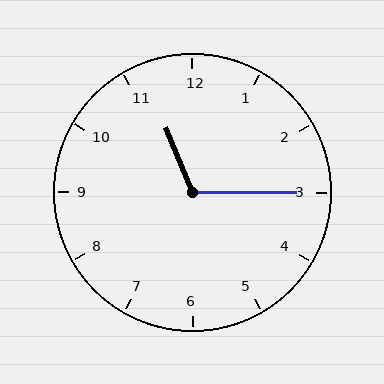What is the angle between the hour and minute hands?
Approximately 112 degrees.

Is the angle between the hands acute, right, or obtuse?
It is obtuse.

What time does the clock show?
11:15.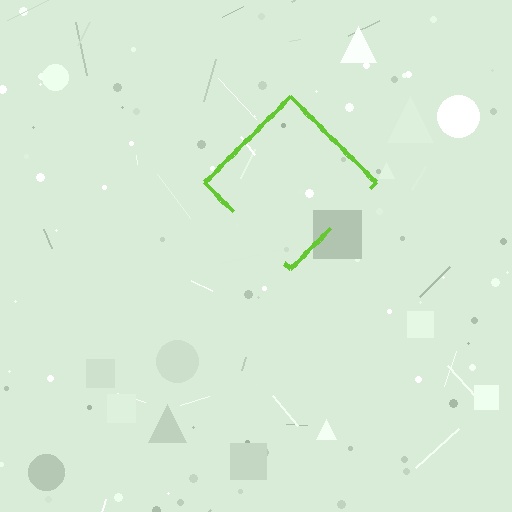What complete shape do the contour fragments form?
The contour fragments form a diamond.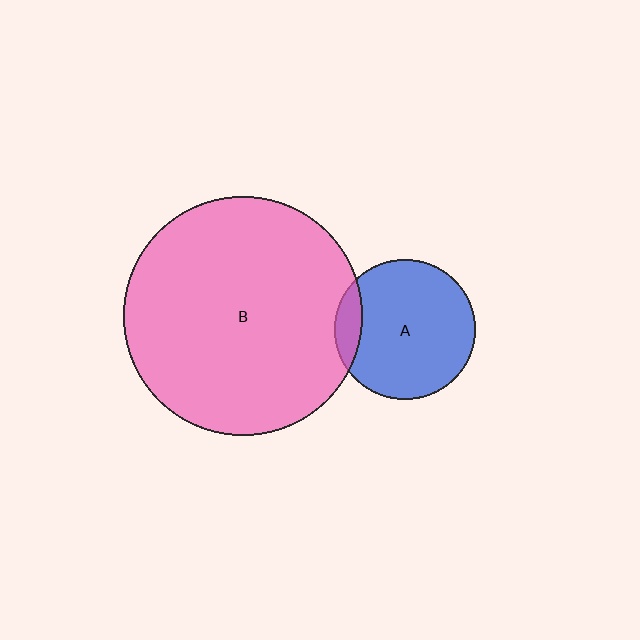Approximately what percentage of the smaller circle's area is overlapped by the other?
Approximately 10%.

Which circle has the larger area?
Circle B (pink).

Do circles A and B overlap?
Yes.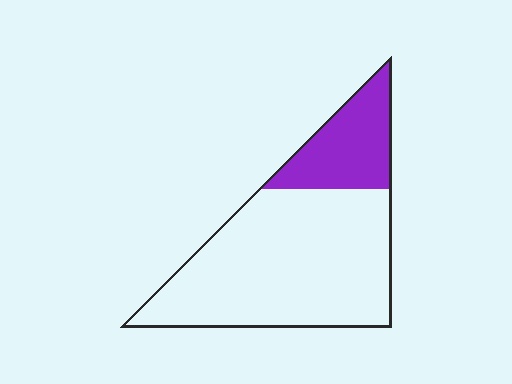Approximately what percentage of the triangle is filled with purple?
Approximately 25%.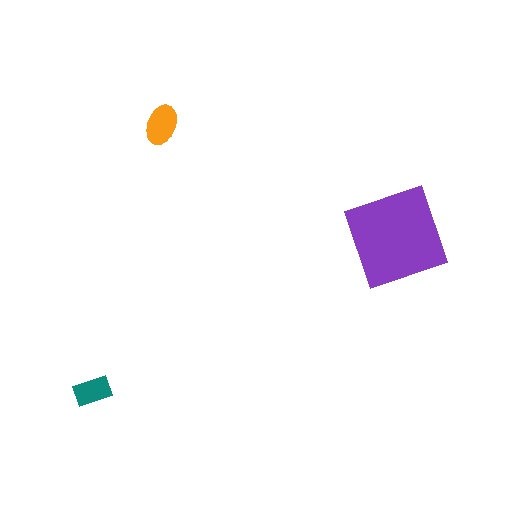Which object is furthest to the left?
The teal rectangle is leftmost.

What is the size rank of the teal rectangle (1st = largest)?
3rd.